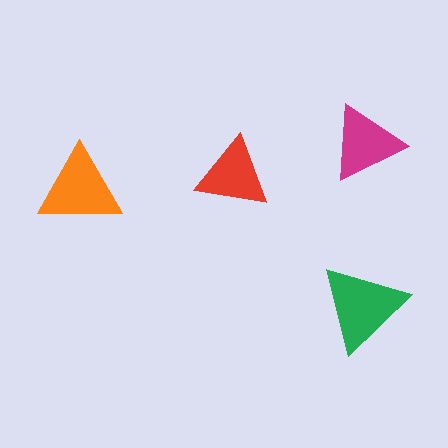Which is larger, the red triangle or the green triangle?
The green one.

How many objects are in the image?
There are 4 objects in the image.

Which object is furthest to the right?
The magenta triangle is rightmost.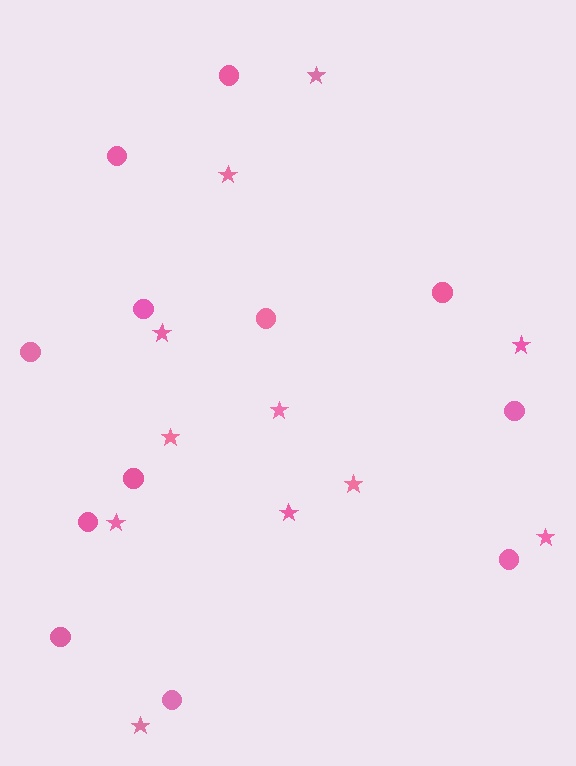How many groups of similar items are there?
There are 2 groups: one group of stars (11) and one group of circles (12).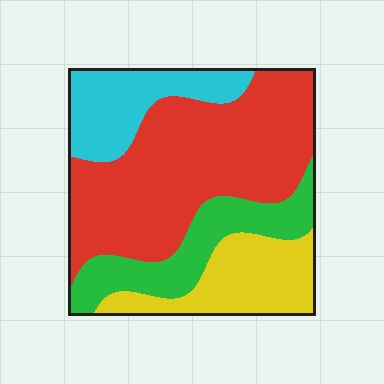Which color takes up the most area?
Red, at roughly 50%.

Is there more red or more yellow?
Red.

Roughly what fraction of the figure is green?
Green takes up between a sixth and a third of the figure.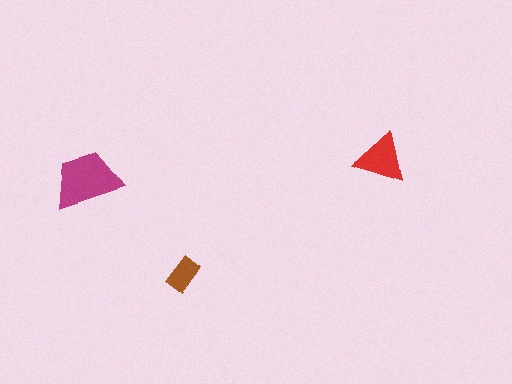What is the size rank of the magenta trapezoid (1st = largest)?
1st.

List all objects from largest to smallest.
The magenta trapezoid, the red triangle, the brown rectangle.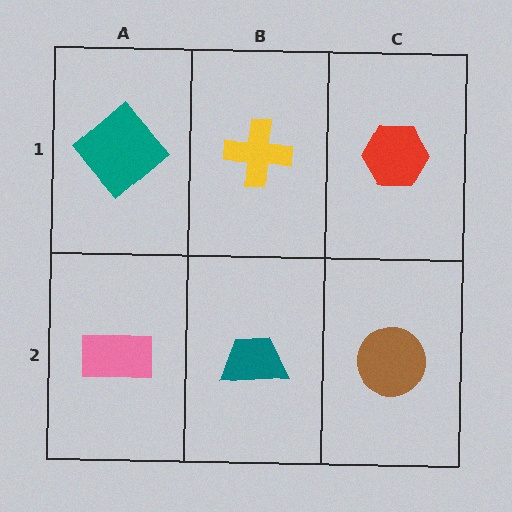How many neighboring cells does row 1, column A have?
2.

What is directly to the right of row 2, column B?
A brown circle.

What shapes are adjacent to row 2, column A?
A teal diamond (row 1, column A), a teal trapezoid (row 2, column B).